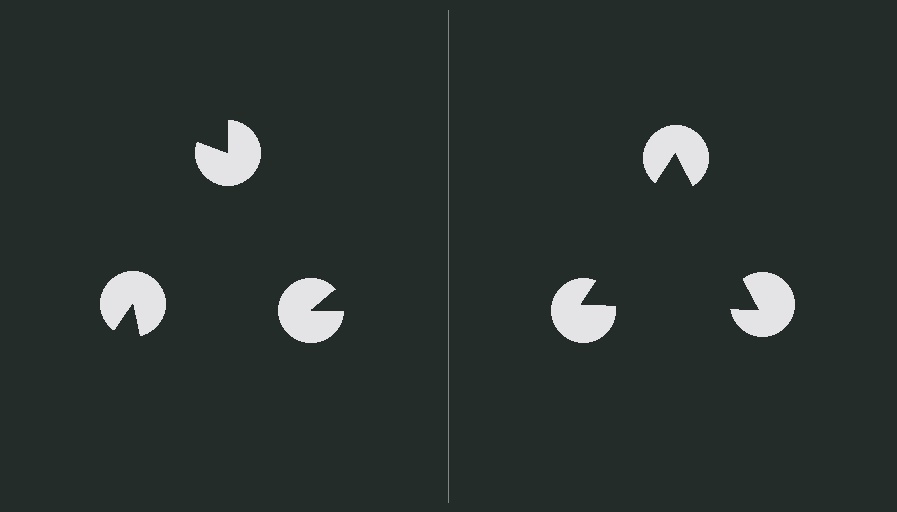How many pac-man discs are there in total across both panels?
6 — 3 on each side.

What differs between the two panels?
The pac-man discs are positioned identically on both sides; only the wedge orientations differ. On the right they align to a triangle; on the left they are misaligned.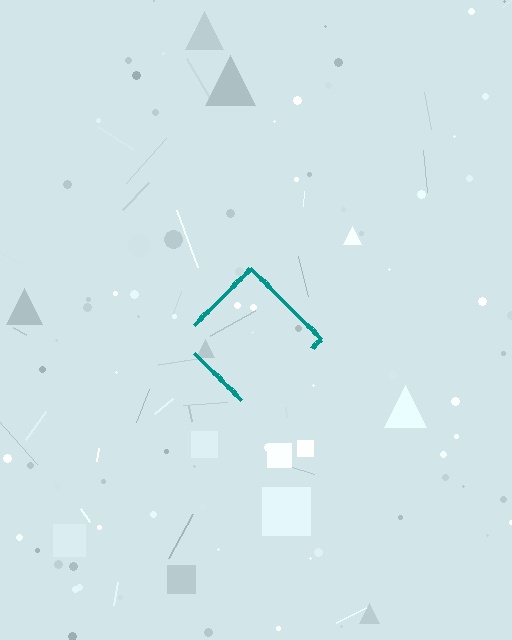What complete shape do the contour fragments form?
The contour fragments form a diamond.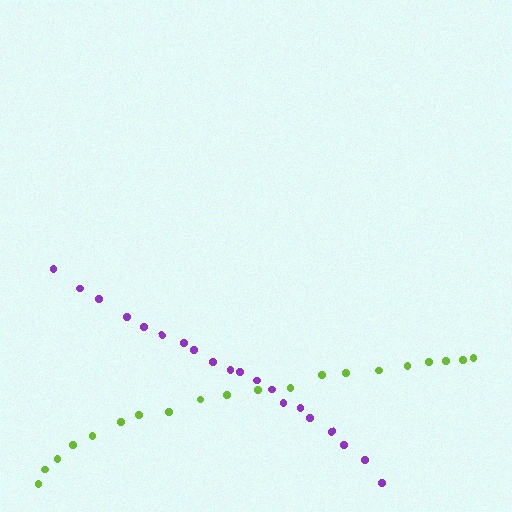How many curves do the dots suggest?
There are 2 distinct paths.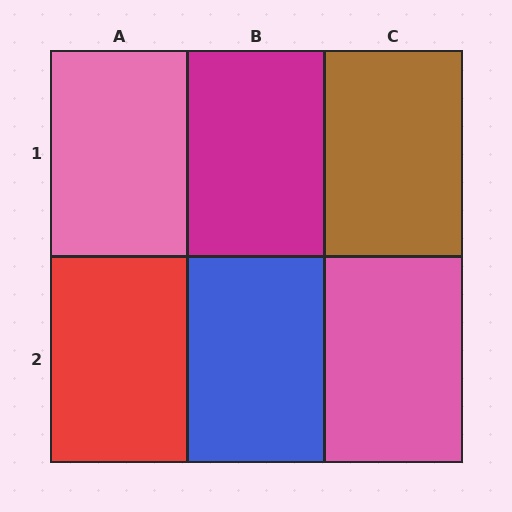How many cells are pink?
2 cells are pink.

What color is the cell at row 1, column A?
Pink.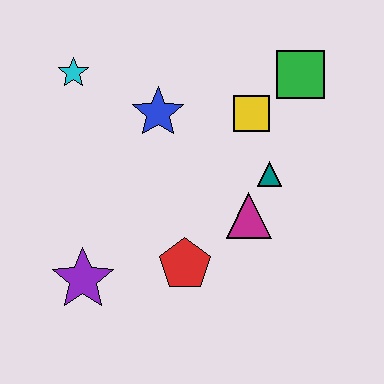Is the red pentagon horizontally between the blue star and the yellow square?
Yes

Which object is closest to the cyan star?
The blue star is closest to the cyan star.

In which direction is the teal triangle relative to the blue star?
The teal triangle is to the right of the blue star.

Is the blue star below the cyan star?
Yes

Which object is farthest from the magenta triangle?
The cyan star is farthest from the magenta triangle.